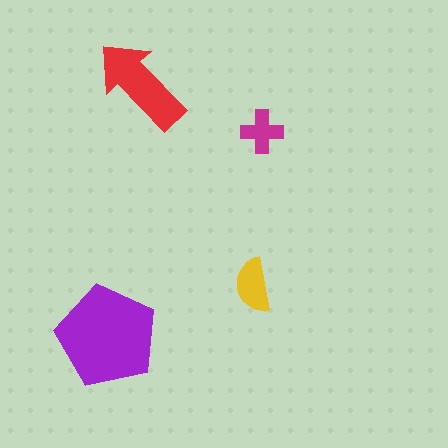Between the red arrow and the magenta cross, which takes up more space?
The red arrow.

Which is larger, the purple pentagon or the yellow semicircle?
The purple pentagon.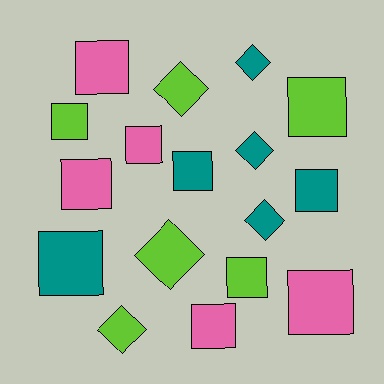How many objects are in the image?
There are 17 objects.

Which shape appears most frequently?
Square, with 11 objects.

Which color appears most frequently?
Lime, with 6 objects.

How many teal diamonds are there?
There are 3 teal diamonds.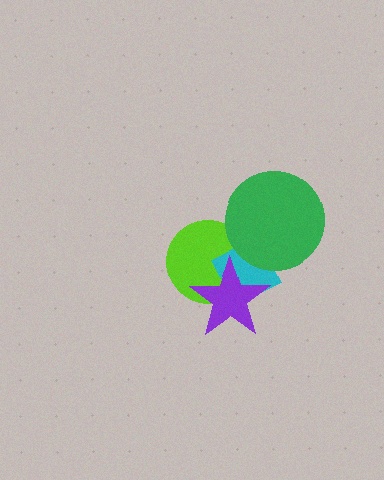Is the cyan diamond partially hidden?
Yes, it is partially covered by another shape.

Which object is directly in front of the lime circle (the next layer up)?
The cyan diamond is directly in front of the lime circle.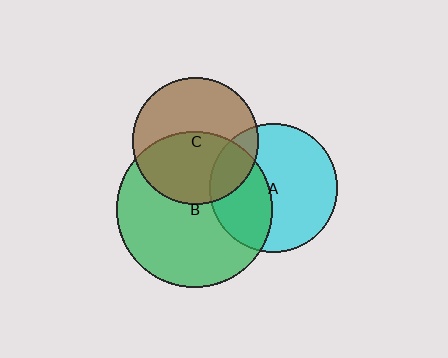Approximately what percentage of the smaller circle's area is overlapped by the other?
Approximately 40%.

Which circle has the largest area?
Circle B (green).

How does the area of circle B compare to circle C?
Approximately 1.5 times.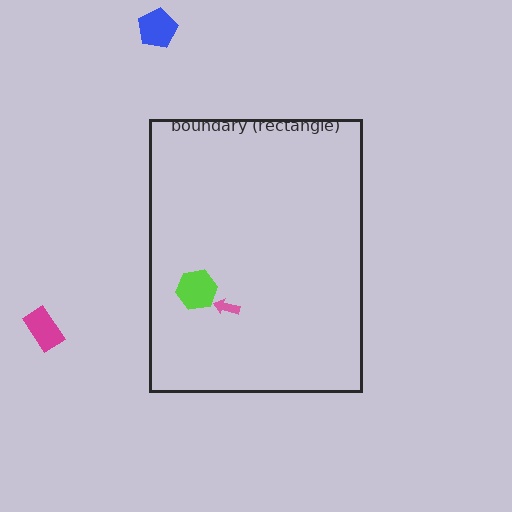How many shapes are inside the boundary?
2 inside, 2 outside.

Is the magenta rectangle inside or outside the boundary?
Outside.